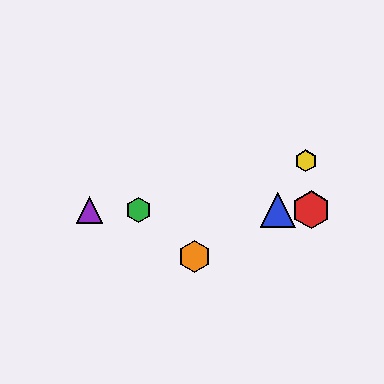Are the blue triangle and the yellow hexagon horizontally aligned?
No, the blue triangle is at y≈210 and the yellow hexagon is at y≈161.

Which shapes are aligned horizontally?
The red hexagon, the blue triangle, the green hexagon, the purple triangle are aligned horizontally.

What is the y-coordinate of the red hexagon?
The red hexagon is at y≈210.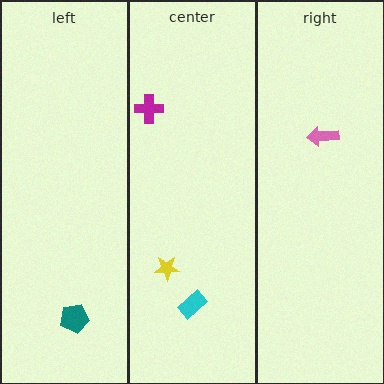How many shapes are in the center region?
3.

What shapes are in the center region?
The cyan rectangle, the yellow star, the magenta cross.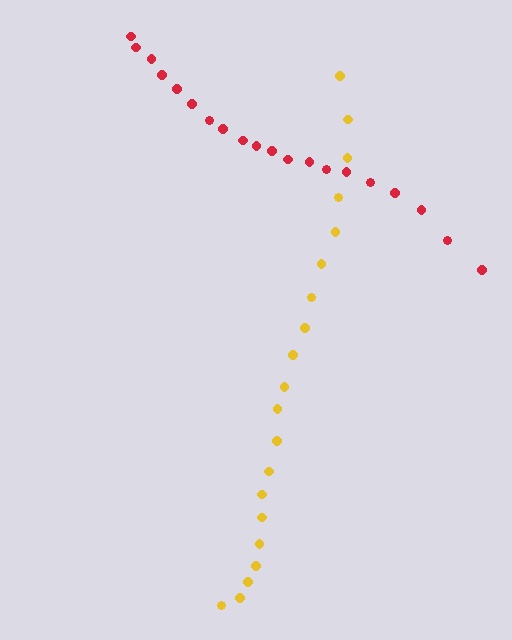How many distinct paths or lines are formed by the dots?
There are 2 distinct paths.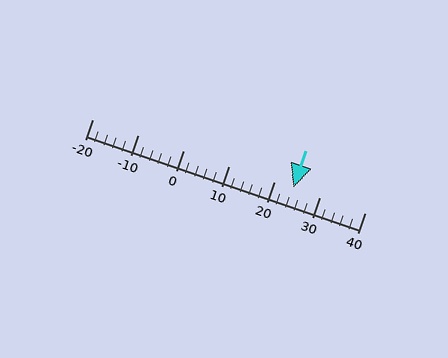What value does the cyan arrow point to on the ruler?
The cyan arrow points to approximately 24.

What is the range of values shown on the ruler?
The ruler shows values from -20 to 40.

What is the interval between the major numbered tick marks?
The major tick marks are spaced 10 units apart.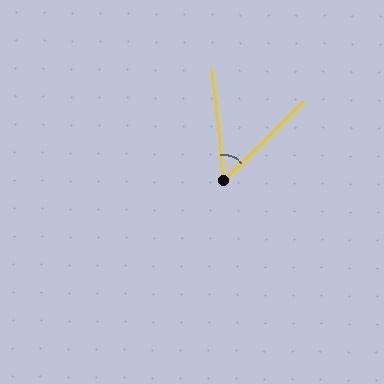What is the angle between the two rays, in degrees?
Approximately 52 degrees.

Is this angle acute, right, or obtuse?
It is acute.